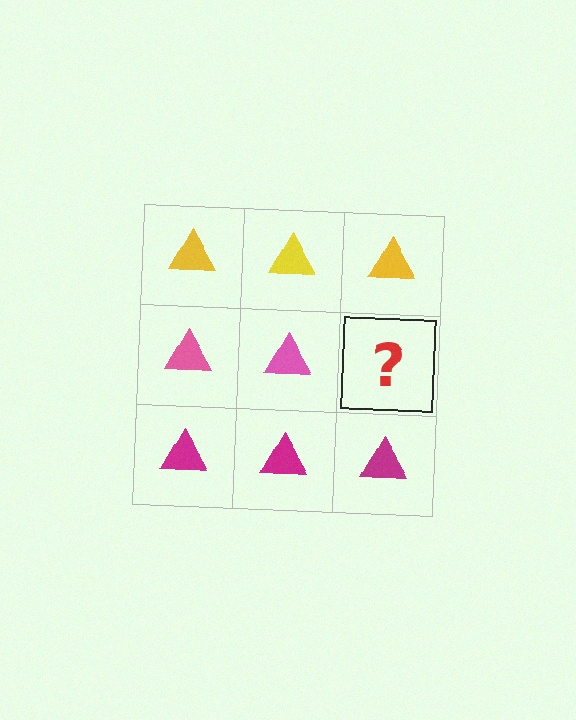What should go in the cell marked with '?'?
The missing cell should contain a pink triangle.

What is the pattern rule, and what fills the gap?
The rule is that each row has a consistent color. The gap should be filled with a pink triangle.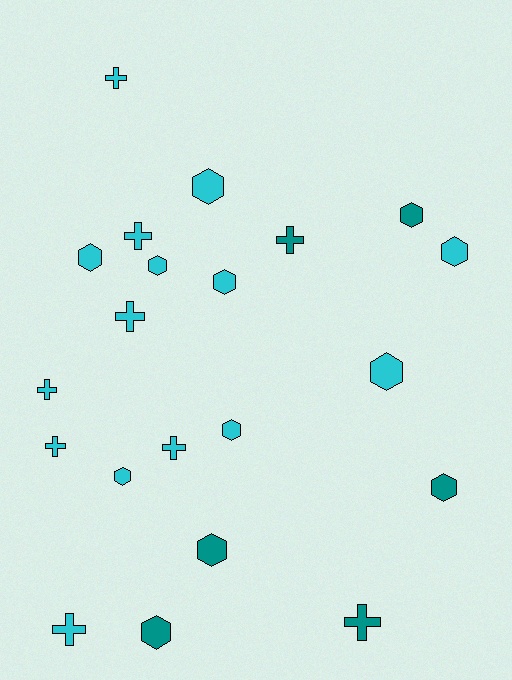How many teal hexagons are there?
There are 4 teal hexagons.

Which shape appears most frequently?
Hexagon, with 12 objects.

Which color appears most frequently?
Cyan, with 15 objects.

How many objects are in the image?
There are 21 objects.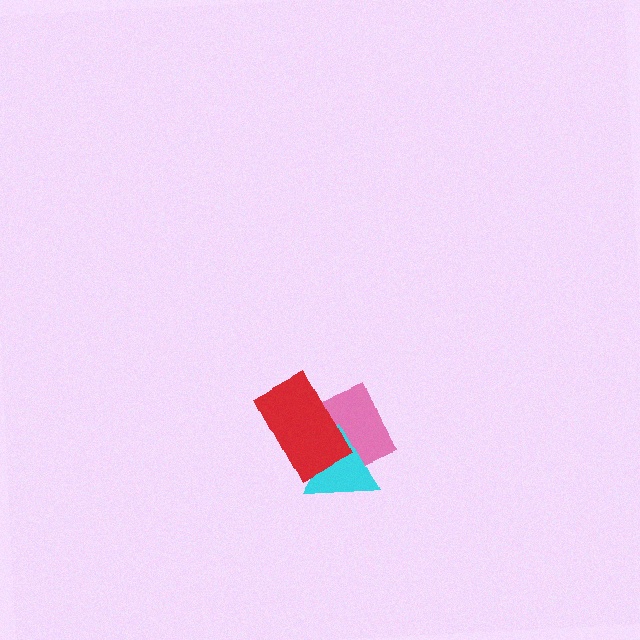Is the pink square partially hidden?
Yes, it is partially covered by another shape.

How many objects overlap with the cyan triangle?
2 objects overlap with the cyan triangle.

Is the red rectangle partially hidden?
No, no other shape covers it.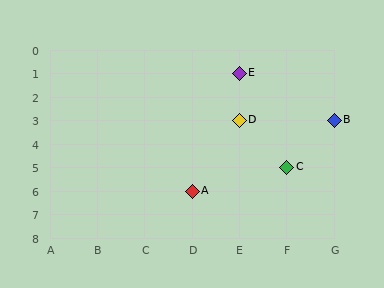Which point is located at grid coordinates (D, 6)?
Point A is at (D, 6).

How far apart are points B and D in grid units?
Points B and D are 2 columns apart.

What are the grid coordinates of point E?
Point E is at grid coordinates (E, 1).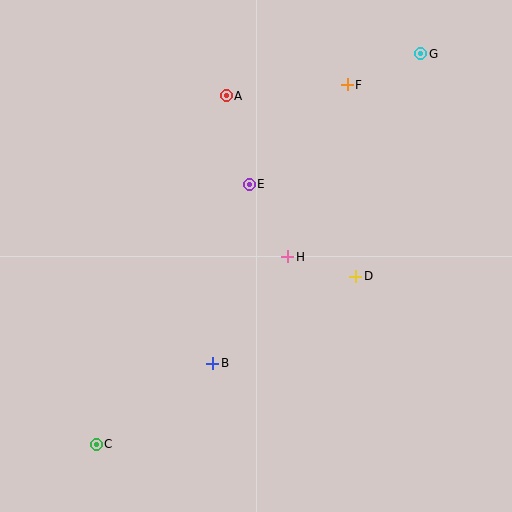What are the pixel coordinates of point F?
Point F is at (347, 85).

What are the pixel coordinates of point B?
Point B is at (213, 363).